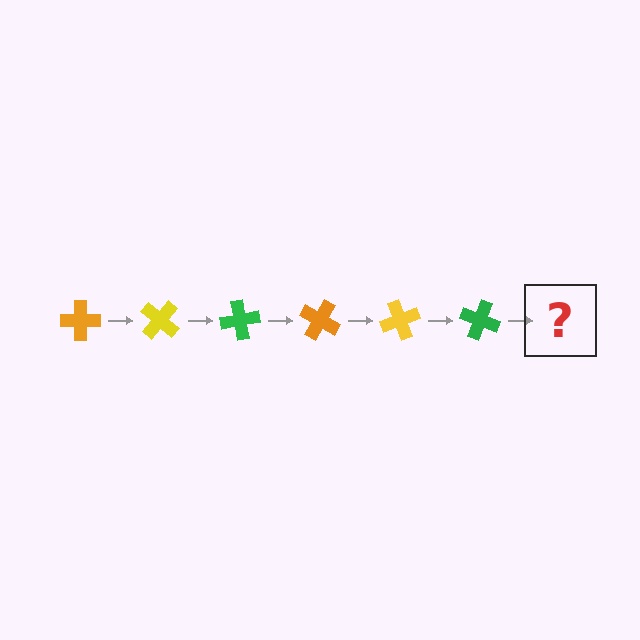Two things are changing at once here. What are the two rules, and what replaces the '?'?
The two rules are that it rotates 40 degrees each step and the color cycles through orange, yellow, and green. The '?' should be an orange cross, rotated 240 degrees from the start.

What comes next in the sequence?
The next element should be an orange cross, rotated 240 degrees from the start.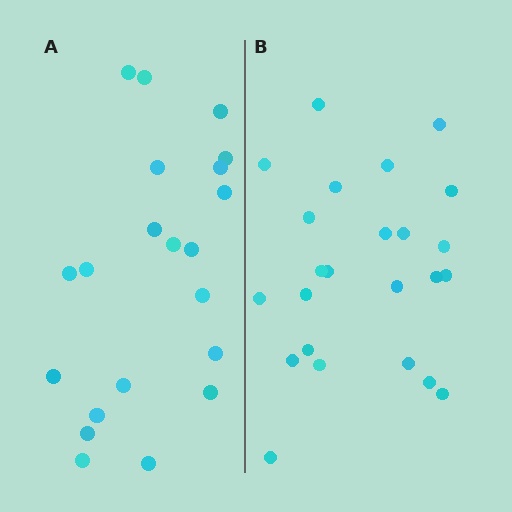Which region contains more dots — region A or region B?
Region B (the right region) has more dots.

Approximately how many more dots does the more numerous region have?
Region B has just a few more — roughly 2 or 3 more dots than region A.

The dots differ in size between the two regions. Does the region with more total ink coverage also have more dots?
No. Region A has more total ink coverage because its dots are larger, but region B actually contains more individual dots. Total area can be misleading — the number of items is what matters here.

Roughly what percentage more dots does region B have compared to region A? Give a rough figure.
About 15% more.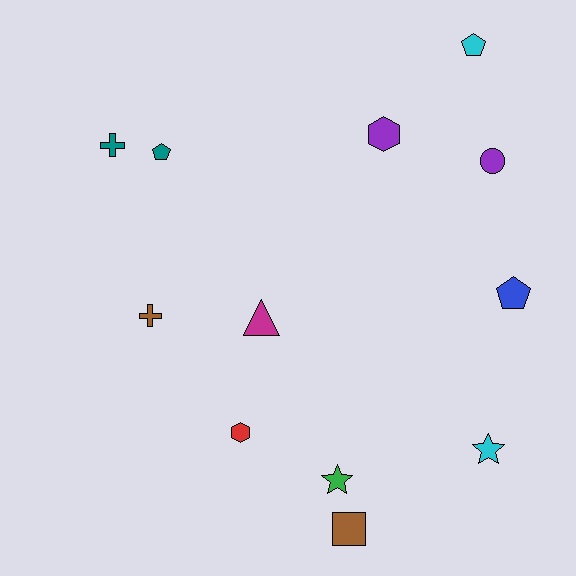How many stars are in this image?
There are 2 stars.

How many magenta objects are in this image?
There is 1 magenta object.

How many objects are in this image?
There are 12 objects.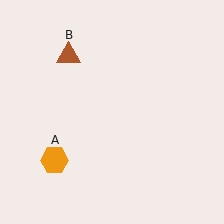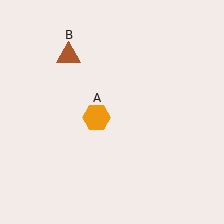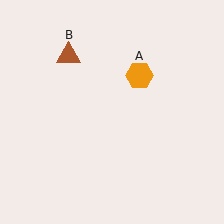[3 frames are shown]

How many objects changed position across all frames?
1 object changed position: orange hexagon (object A).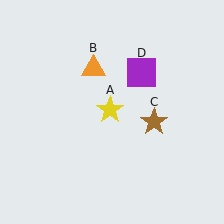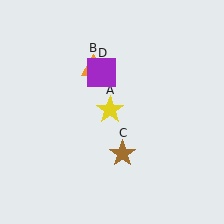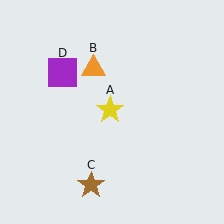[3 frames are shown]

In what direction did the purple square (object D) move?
The purple square (object D) moved left.